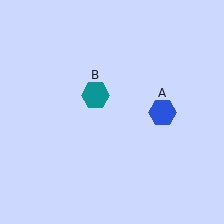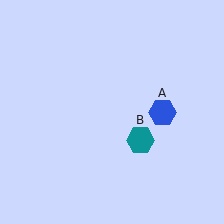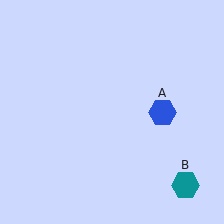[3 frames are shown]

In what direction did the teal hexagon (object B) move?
The teal hexagon (object B) moved down and to the right.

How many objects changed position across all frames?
1 object changed position: teal hexagon (object B).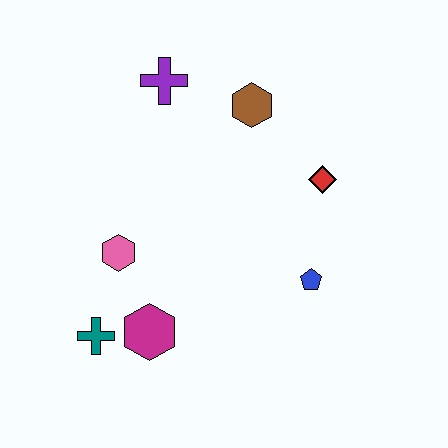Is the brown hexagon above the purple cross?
No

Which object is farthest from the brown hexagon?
The teal cross is farthest from the brown hexagon.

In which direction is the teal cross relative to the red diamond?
The teal cross is to the left of the red diamond.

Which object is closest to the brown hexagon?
The purple cross is closest to the brown hexagon.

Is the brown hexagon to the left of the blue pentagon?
Yes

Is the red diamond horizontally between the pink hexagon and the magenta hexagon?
No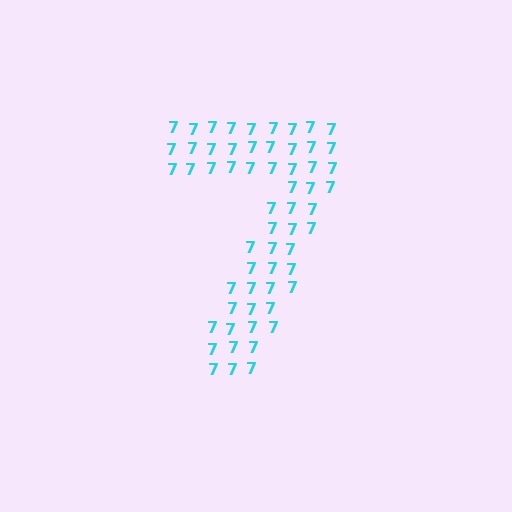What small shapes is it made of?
It is made of small digit 7's.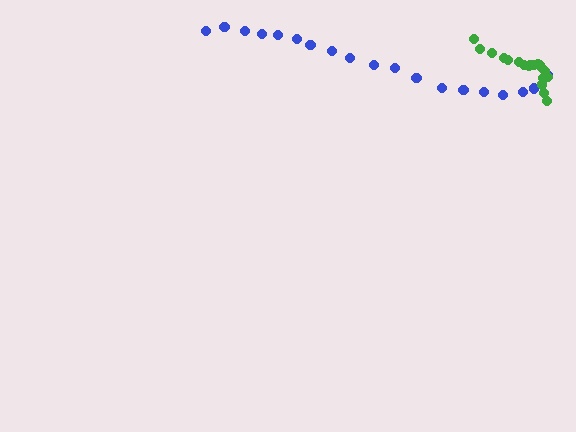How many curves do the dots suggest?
There are 2 distinct paths.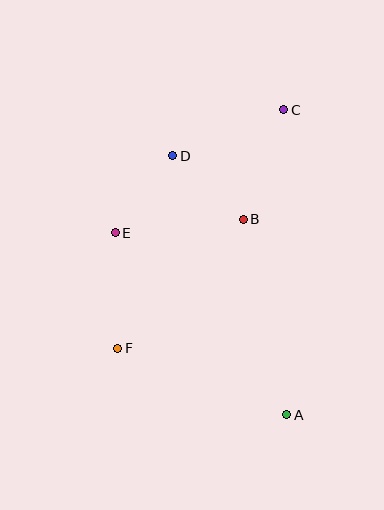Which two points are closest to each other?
Points B and D are closest to each other.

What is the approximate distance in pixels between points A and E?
The distance between A and E is approximately 250 pixels.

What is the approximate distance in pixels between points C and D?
The distance between C and D is approximately 120 pixels.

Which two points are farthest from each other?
Points A and C are farthest from each other.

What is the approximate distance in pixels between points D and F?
The distance between D and F is approximately 200 pixels.